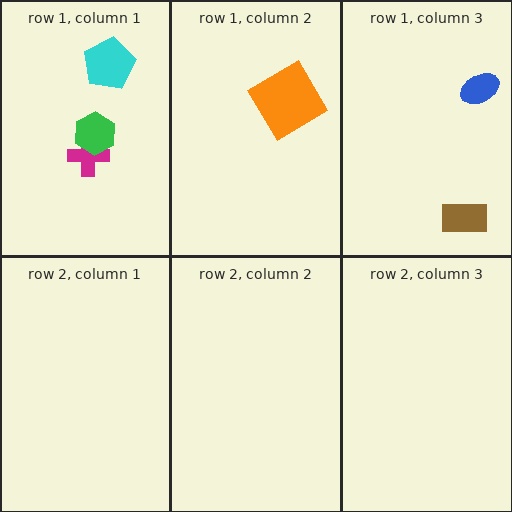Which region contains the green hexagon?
The row 1, column 1 region.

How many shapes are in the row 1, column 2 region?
1.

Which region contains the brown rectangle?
The row 1, column 3 region.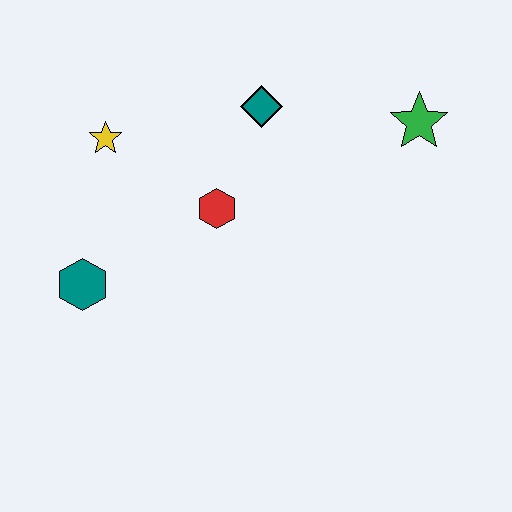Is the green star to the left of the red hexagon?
No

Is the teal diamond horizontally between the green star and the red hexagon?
Yes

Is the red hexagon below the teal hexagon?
No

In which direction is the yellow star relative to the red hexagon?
The yellow star is to the left of the red hexagon.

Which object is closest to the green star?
The teal diamond is closest to the green star.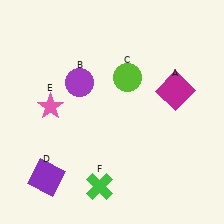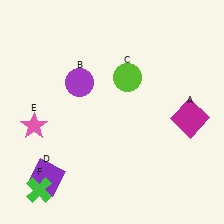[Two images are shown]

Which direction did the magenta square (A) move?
The magenta square (A) moved down.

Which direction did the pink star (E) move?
The pink star (E) moved down.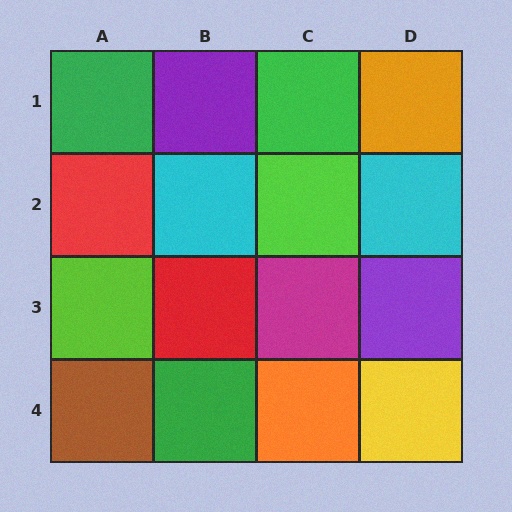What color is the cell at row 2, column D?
Cyan.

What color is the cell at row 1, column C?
Green.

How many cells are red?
2 cells are red.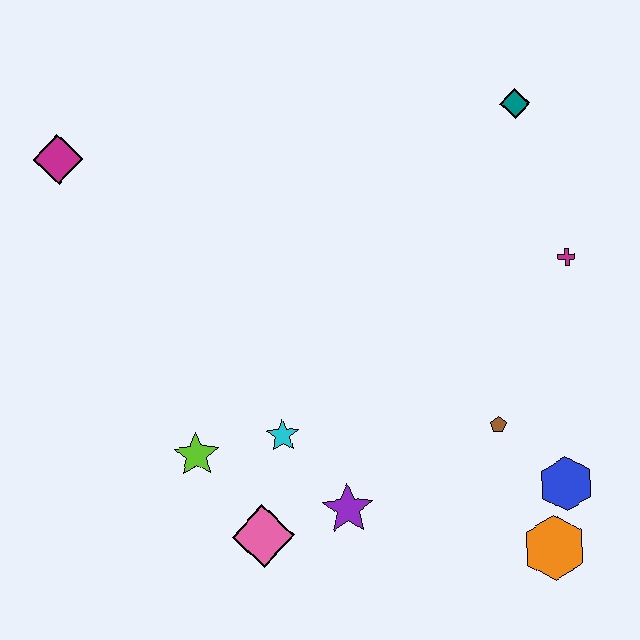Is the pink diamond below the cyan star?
Yes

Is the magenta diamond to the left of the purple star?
Yes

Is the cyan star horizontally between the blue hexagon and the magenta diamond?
Yes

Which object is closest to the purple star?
The pink diamond is closest to the purple star.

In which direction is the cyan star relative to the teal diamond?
The cyan star is below the teal diamond.